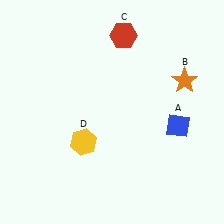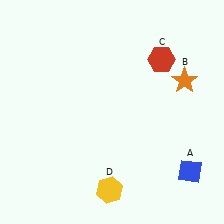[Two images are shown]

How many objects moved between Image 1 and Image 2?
3 objects moved between the two images.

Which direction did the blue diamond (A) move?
The blue diamond (A) moved down.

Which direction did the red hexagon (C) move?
The red hexagon (C) moved right.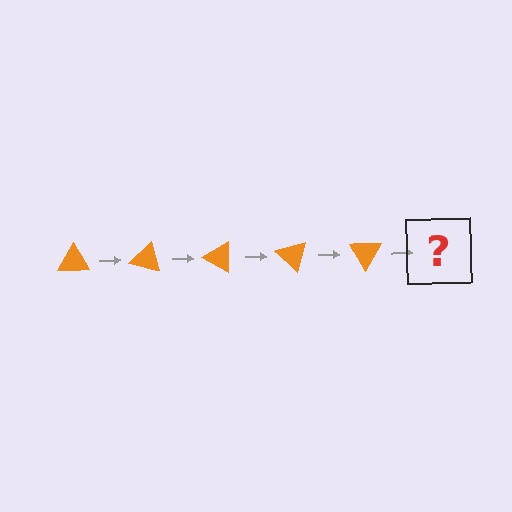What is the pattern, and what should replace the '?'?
The pattern is that the triangle rotates 15 degrees each step. The '?' should be an orange triangle rotated 75 degrees.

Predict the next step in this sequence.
The next step is an orange triangle rotated 75 degrees.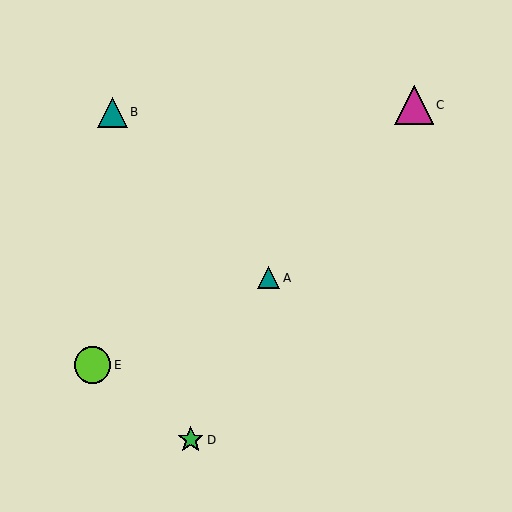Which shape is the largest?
The magenta triangle (labeled C) is the largest.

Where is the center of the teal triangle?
The center of the teal triangle is at (268, 278).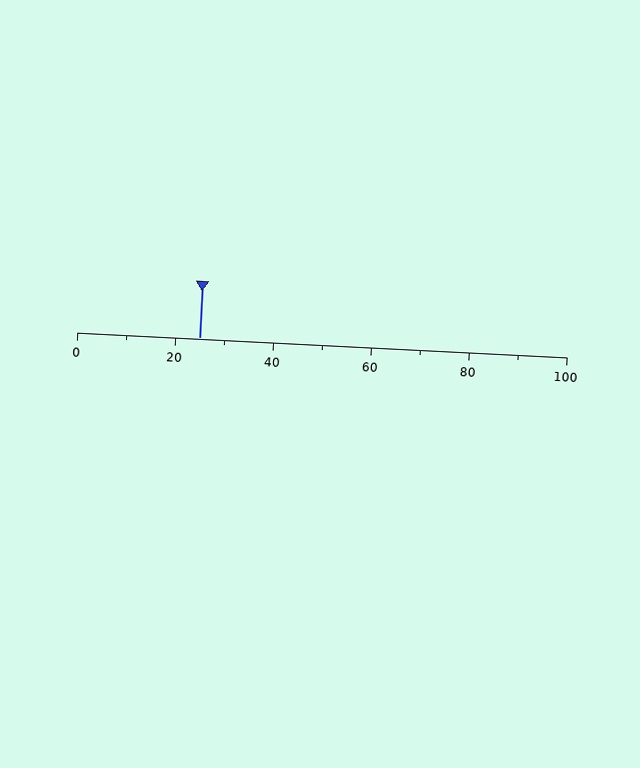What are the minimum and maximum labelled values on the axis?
The axis runs from 0 to 100.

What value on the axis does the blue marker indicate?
The marker indicates approximately 25.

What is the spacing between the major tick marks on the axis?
The major ticks are spaced 20 apart.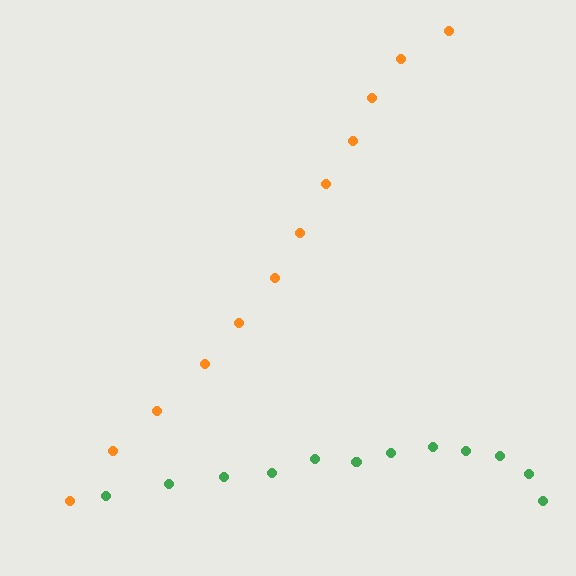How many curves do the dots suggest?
There are 2 distinct paths.